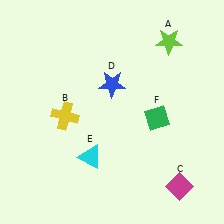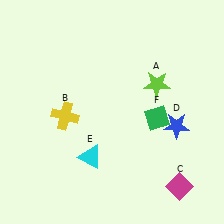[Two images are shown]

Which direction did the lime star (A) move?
The lime star (A) moved down.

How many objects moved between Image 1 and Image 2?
2 objects moved between the two images.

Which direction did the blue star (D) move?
The blue star (D) moved right.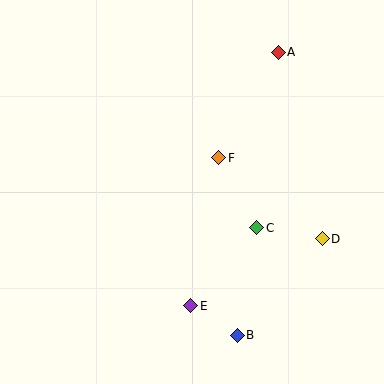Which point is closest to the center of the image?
Point F at (219, 158) is closest to the center.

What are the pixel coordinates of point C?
Point C is at (257, 228).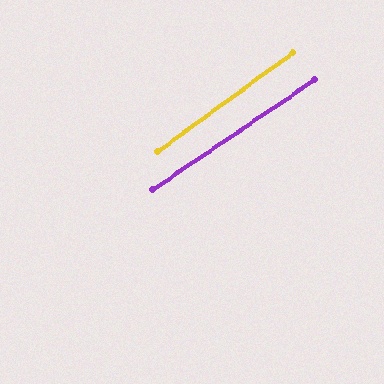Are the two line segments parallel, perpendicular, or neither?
Parallel — their directions differ by only 1.8°.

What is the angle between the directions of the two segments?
Approximately 2 degrees.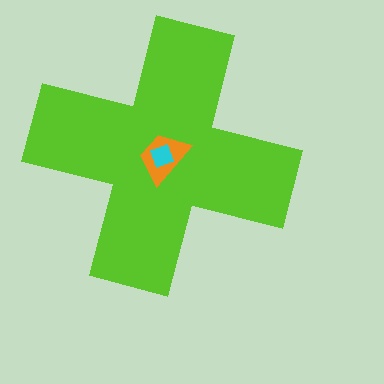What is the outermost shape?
The lime cross.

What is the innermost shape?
The cyan diamond.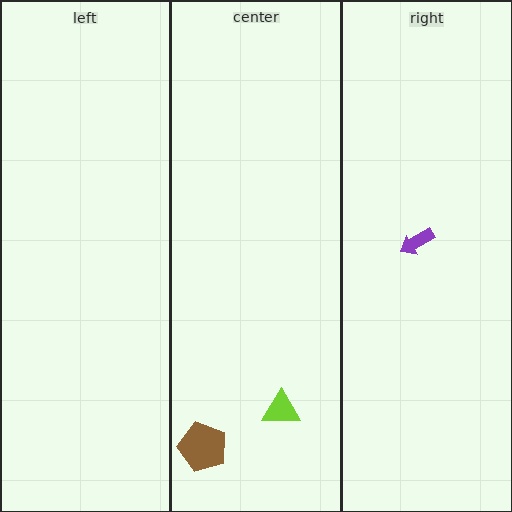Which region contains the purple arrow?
The right region.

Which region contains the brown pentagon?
The center region.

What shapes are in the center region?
The brown pentagon, the lime triangle.